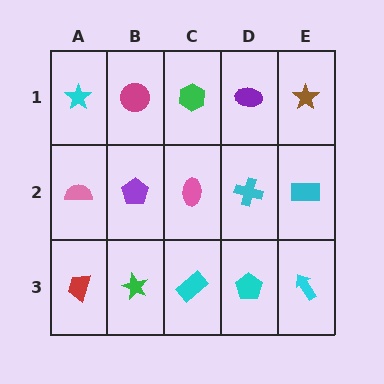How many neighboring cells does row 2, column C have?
4.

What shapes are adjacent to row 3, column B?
A purple pentagon (row 2, column B), a red trapezoid (row 3, column A), a cyan rectangle (row 3, column C).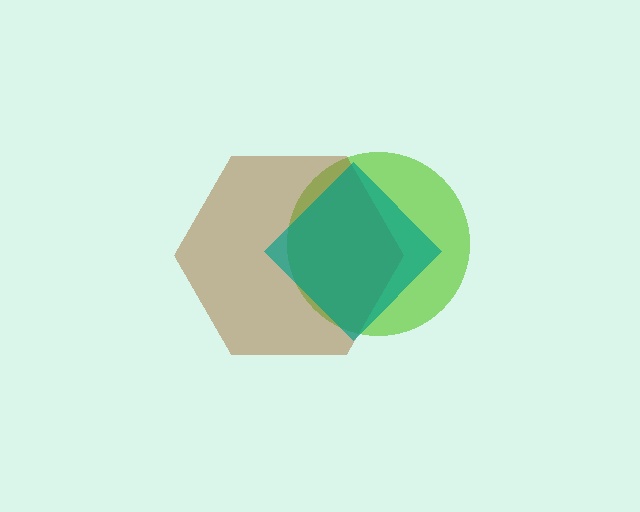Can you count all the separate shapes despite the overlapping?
Yes, there are 3 separate shapes.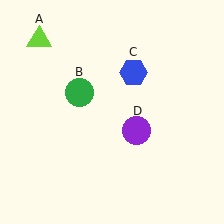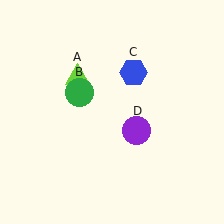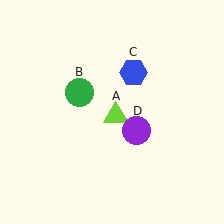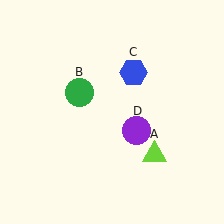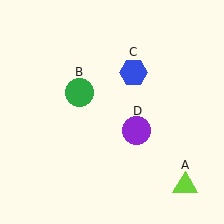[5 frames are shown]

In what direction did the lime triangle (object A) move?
The lime triangle (object A) moved down and to the right.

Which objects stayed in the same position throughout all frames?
Green circle (object B) and blue hexagon (object C) and purple circle (object D) remained stationary.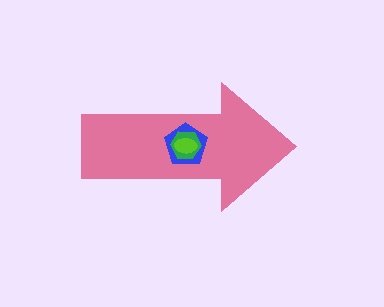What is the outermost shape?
The pink arrow.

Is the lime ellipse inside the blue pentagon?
Yes.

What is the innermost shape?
The lime ellipse.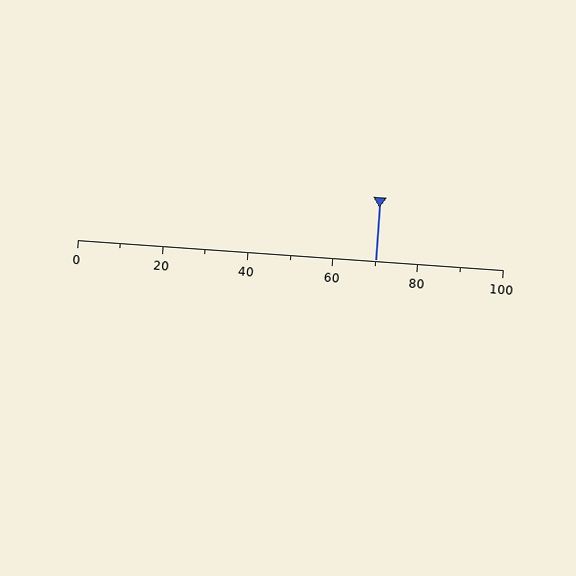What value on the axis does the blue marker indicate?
The marker indicates approximately 70.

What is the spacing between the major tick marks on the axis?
The major ticks are spaced 20 apart.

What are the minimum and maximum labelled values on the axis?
The axis runs from 0 to 100.